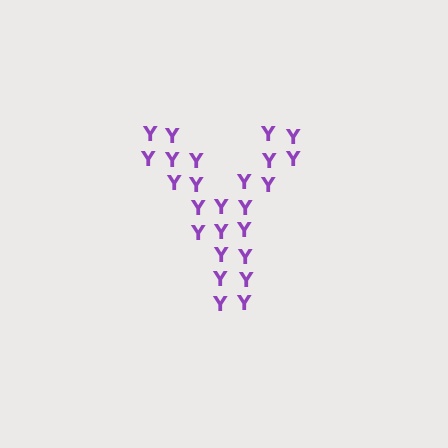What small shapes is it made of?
It is made of small letter Y's.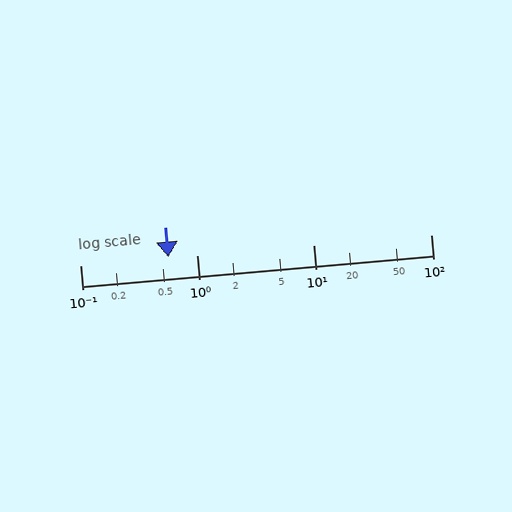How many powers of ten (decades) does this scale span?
The scale spans 3 decades, from 0.1 to 100.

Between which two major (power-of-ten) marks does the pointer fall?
The pointer is between 0.1 and 1.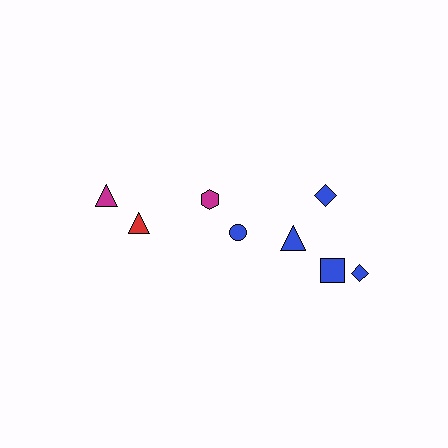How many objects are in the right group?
There are 5 objects.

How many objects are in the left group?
There are 3 objects.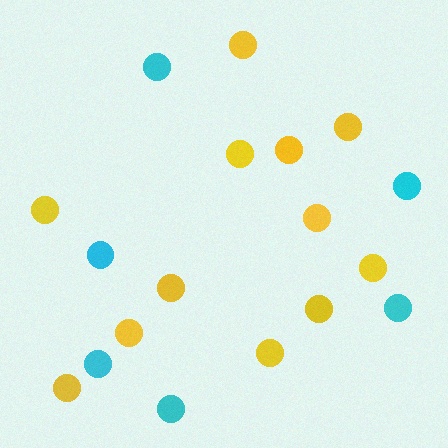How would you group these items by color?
There are 2 groups: one group of cyan circles (6) and one group of yellow circles (12).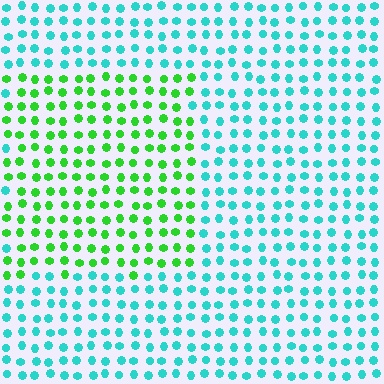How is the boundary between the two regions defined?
The boundary is defined purely by a slight shift in hue (about 56 degrees). Spacing, size, and orientation are identical on both sides.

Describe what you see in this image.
The image is filled with small cyan elements in a uniform arrangement. A rectangle-shaped region is visible where the elements are tinted to a slightly different hue, forming a subtle color boundary.